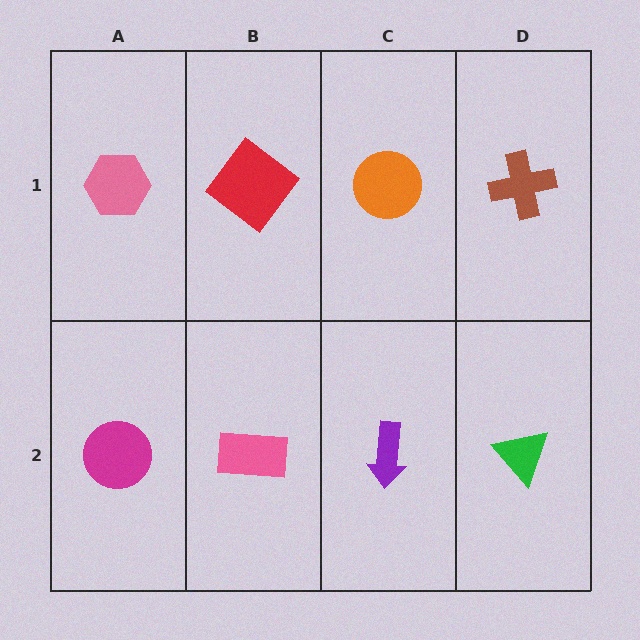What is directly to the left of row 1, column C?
A red diamond.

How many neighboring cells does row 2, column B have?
3.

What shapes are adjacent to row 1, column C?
A purple arrow (row 2, column C), a red diamond (row 1, column B), a brown cross (row 1, column D).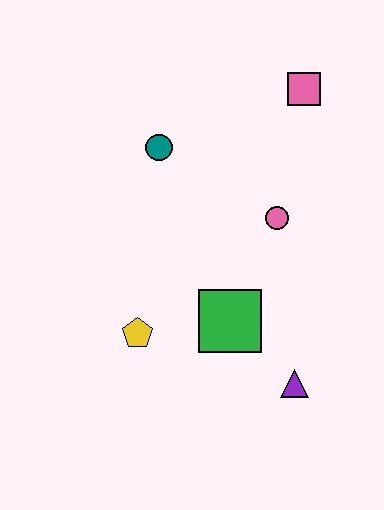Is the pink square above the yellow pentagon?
Yes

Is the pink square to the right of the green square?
Yes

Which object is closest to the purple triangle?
The green square is closest to the purple triangle.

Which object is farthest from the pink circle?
The yellow pentagon is farthest from the pink circle.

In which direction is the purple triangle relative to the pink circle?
The purple triangle is below the pink circle.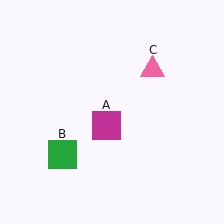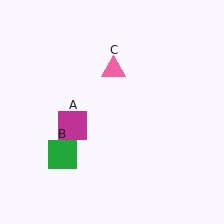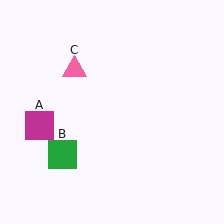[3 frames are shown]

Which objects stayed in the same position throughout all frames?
Green square (object B) remained stationary.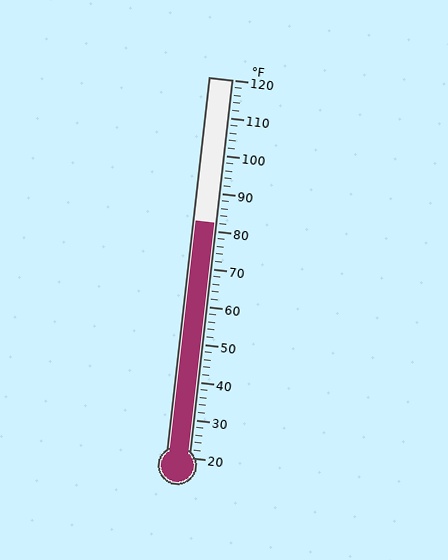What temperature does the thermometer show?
The thermometer shows approximately 82°F.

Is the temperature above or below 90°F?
The temperature is below 90°F.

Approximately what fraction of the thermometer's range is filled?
The thermometer is filled to approximately 60% of its range.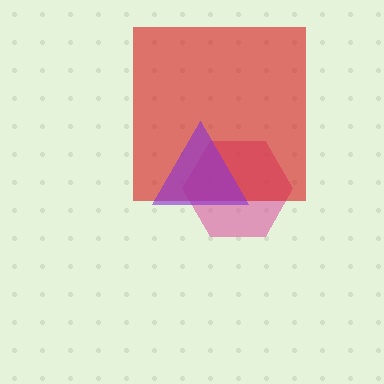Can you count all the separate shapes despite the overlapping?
Yes, there are 3 separate shapes.